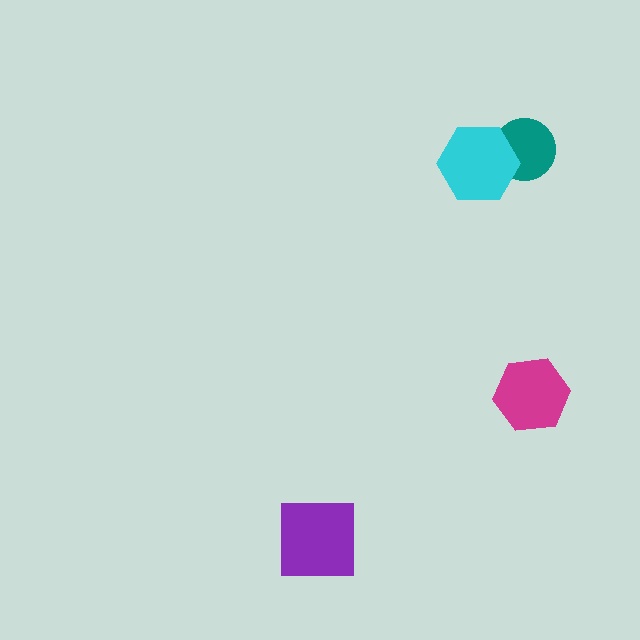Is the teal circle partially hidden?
Yes, it is partially covered by another shape.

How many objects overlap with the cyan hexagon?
1 object overlaps with the cyan hexagon.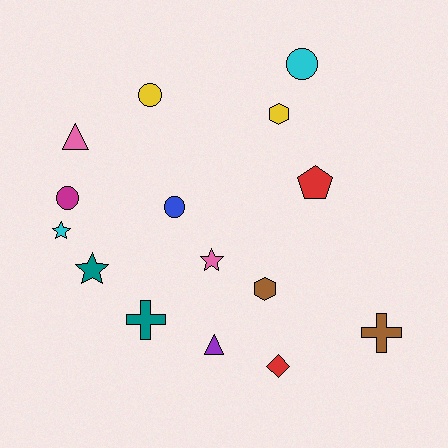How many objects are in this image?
There are 15 objects.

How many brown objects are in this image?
There are 2 brown objects.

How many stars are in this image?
There are 3 stars.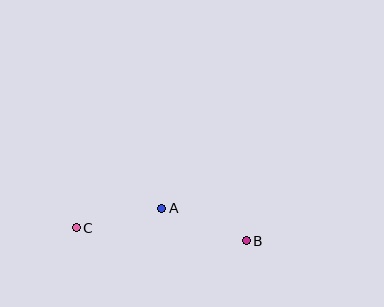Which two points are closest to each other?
Points A and C are closest to each other.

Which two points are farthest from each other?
Points B and C are farthest from each other.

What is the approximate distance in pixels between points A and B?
The distance between A and B is approximately 90 pixels.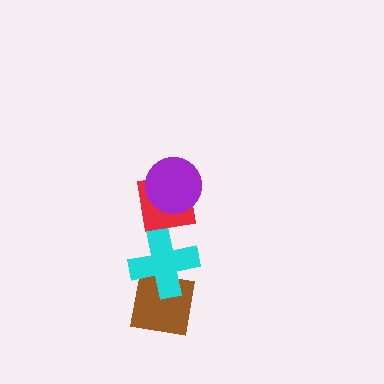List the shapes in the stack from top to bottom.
From top to bottom: the purple circle, the red square, the cyan cross, the brown square.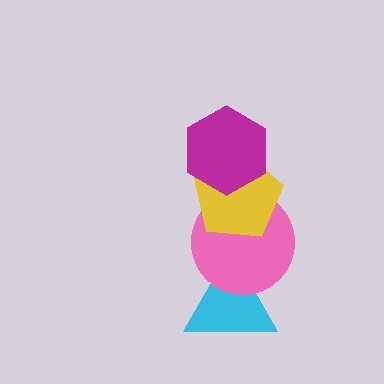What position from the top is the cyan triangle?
The cyan triangle is 4th from the top.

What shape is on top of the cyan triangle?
The pink circle is on top of the cyan triangle.